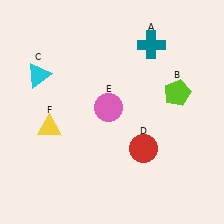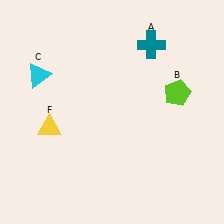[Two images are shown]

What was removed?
The red circle (D), the pink circle (E) were removed in Image 2.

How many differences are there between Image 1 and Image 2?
There are 2 differences between the two images.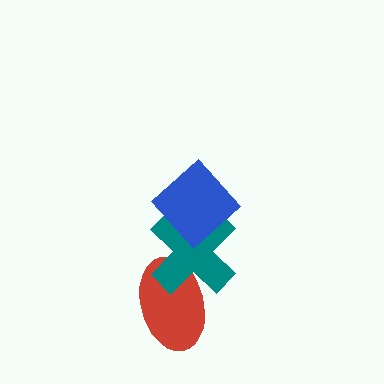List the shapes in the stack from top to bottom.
From top to bottom: the blue diamond, the teal cross, the red ellipse.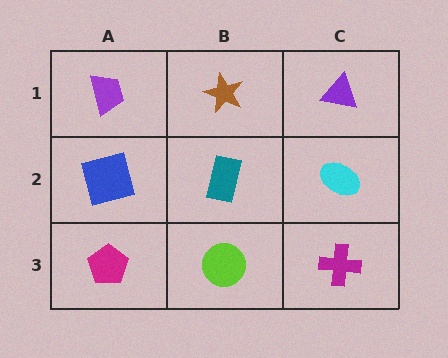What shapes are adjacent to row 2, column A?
A purple trapezoid (row 1, column A), a magenta pentagon (row 3, column A), a teal rectangle (row 2, column B).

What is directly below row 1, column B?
A teal rectangle.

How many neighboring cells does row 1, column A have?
2.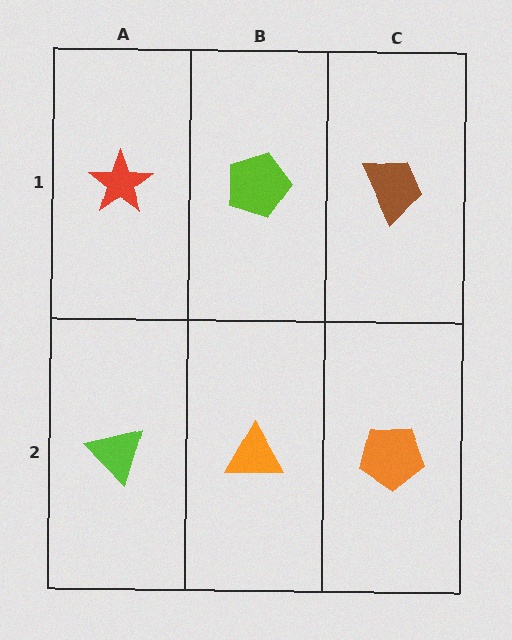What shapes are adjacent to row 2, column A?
A red star (row 1, column A), an orange triangle (row 2, column B).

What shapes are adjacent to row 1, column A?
A lime triangle (row 2, column A), a lime pentagon (row 1, column B).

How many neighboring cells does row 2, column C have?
2.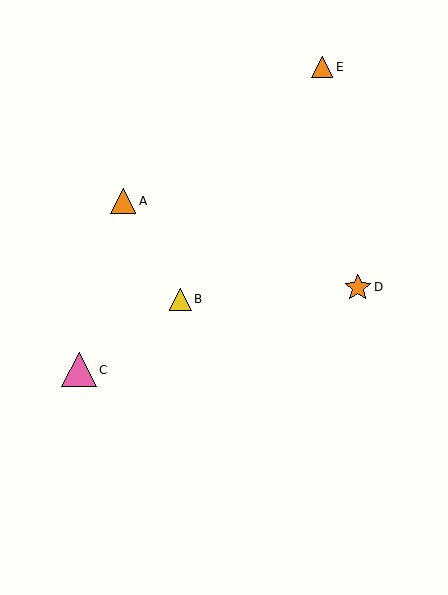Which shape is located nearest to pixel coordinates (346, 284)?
The orange star (labeled D) at (358, 287) is nearest to that location.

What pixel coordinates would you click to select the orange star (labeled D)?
Click at (358, 287) to select the orange star D.